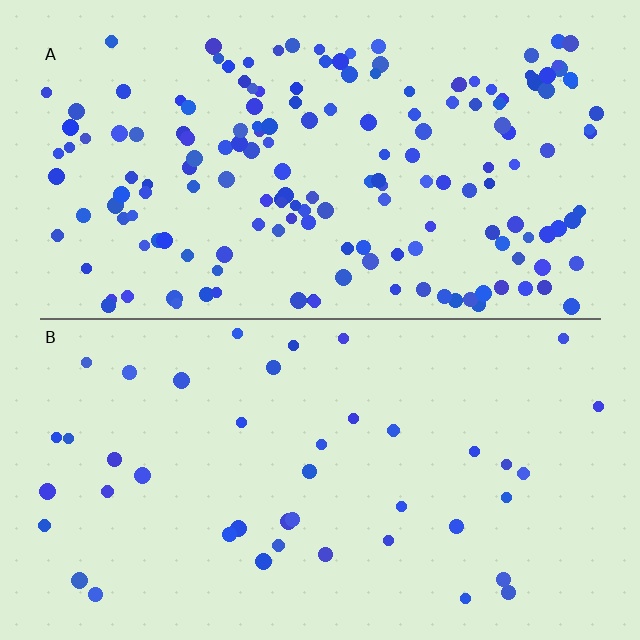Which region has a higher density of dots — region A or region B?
A (the top).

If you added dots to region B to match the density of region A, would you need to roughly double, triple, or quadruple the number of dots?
Approximately quadruple.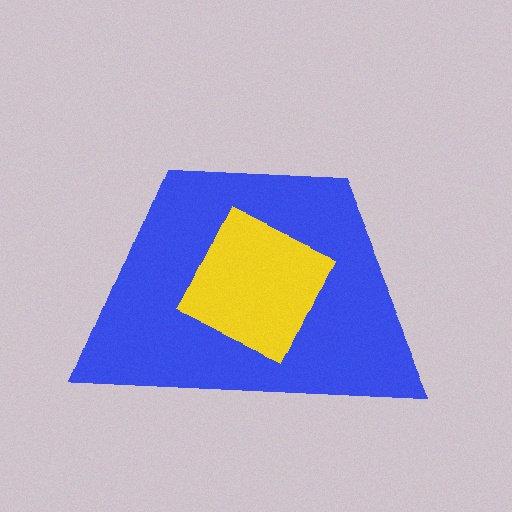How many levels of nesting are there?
2.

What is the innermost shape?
The yellow square.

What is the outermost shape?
The blue trapezoid.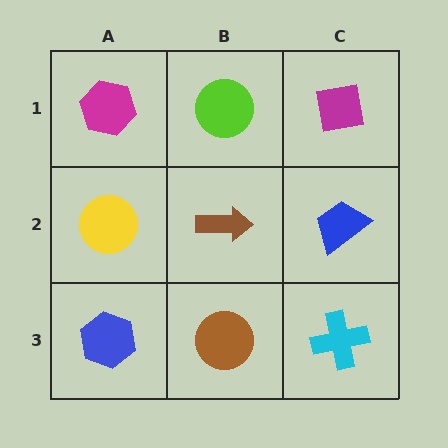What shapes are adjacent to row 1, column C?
A blue trapezoid (row 2, column C), a lime circle (row 1, column B).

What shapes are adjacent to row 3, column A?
A yellow circle (row 2, column A), a brown circle (row 3, column B).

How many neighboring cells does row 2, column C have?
3.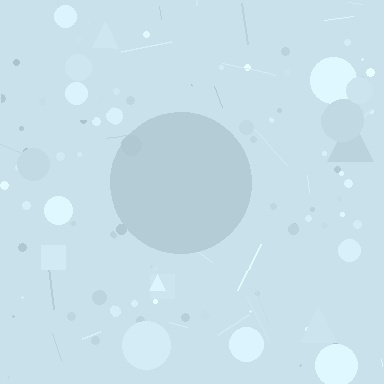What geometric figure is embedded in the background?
A circle is embedded in the background.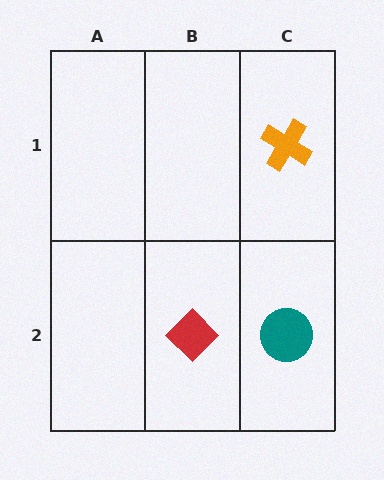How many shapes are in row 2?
2 shapes.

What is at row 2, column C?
A teal circle.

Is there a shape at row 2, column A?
No, that cell is empty.